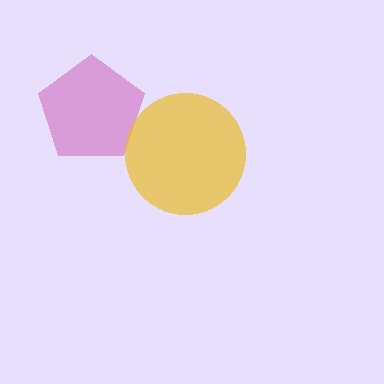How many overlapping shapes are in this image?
There are 2 overlapping shapes in the image.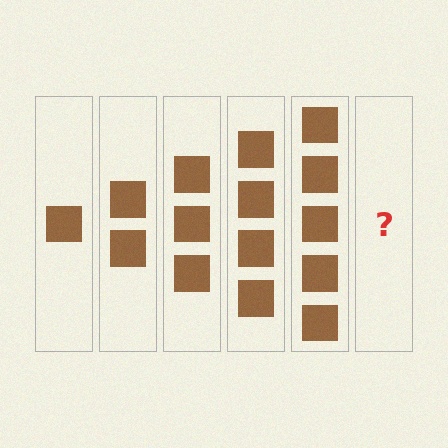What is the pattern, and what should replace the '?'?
The pattern is that each step adds one more square. The '?' should be 6 squares.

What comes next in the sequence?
The next element should be 6 squares.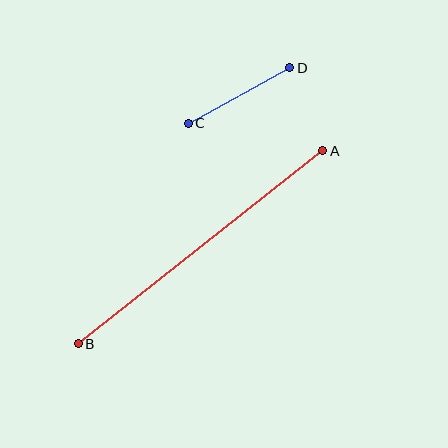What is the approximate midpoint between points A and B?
The midpoint is at approximately (200, 247) pixels.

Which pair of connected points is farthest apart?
Points A and B are farthest apart.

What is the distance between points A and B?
The distance is approximately 312 pixels.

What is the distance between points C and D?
The distance is approximately 116 pixels.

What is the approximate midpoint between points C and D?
The midpoint is at approximately (239, 95) pixels.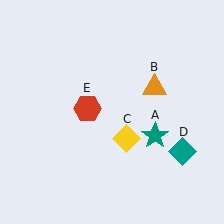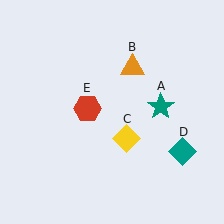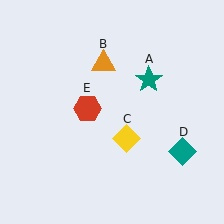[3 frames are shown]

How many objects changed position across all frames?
2 objects changed position: teal star (object A), orange triangle (object B).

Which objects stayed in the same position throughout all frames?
Yellow diamond (object C) and teal diamond (object D) and red hexagon (object E) remained stationary.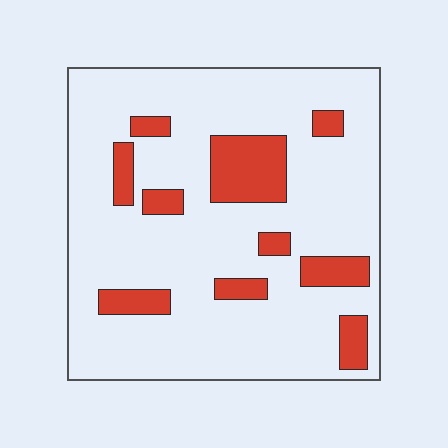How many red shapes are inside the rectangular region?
10.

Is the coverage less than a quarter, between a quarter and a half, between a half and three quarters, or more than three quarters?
Less than a quarter.